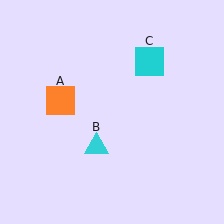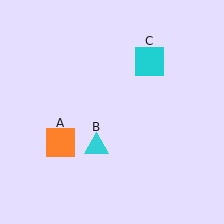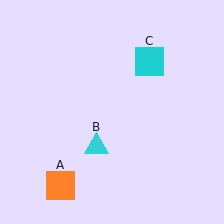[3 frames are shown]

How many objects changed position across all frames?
1 object changed position: orange square (object A).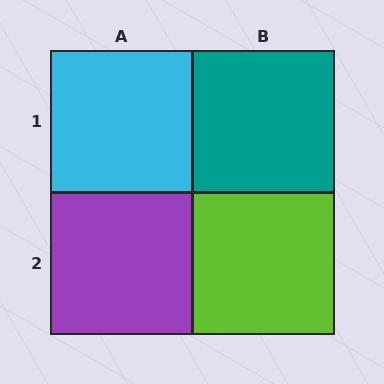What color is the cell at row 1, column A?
Cyan.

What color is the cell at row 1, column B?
Teal.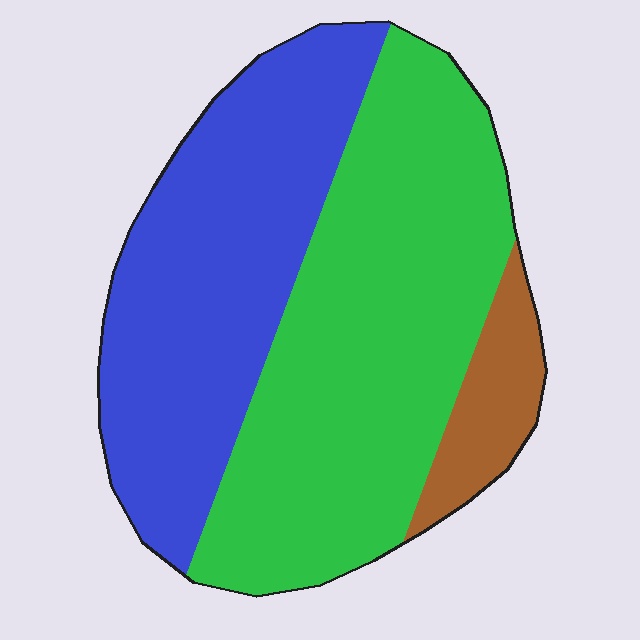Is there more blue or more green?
Green.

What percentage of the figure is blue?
Blue covers around 40% of the figure.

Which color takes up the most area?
Green, at roughly 50%.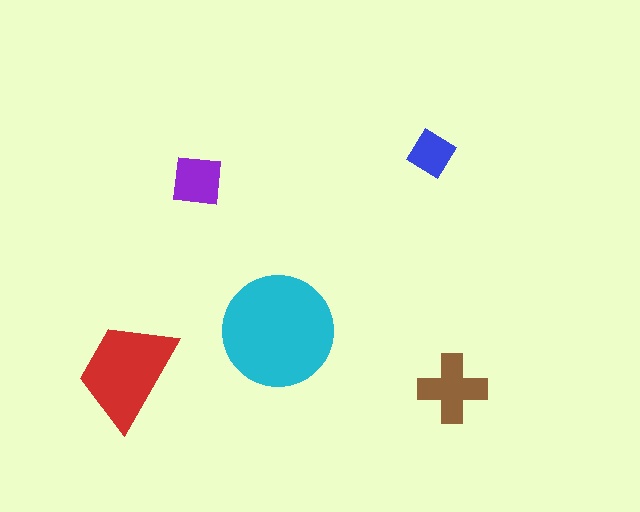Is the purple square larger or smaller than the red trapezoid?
Smaller.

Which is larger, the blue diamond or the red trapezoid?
The red trapezoid.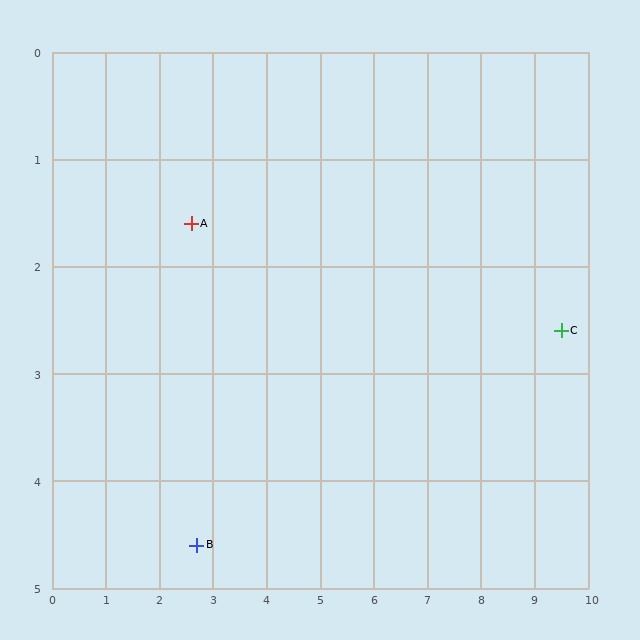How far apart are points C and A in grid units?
Points C and A are about 7.0 grid units apart.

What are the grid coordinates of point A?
Point A is at approximately (2.6, 1.6).